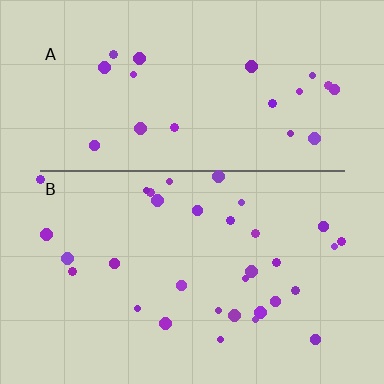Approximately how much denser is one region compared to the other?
Approximately 1.5× — region B over region A.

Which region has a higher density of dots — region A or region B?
B (the bottom).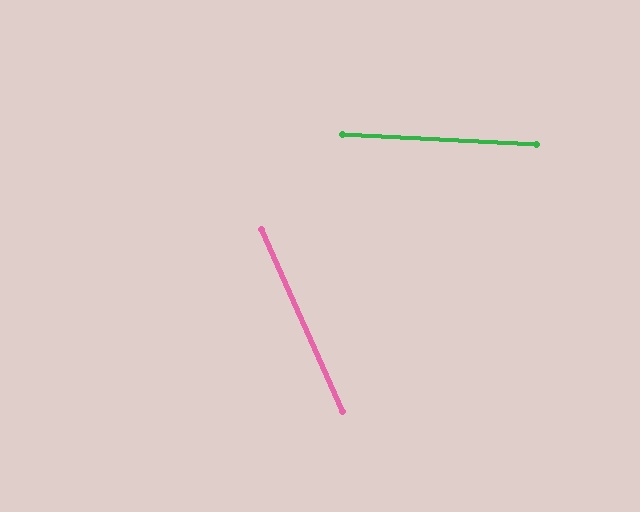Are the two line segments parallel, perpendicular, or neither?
Neither parallel nor perpendicular — they differ by about 63°.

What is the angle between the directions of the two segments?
Approximately 63 degrees.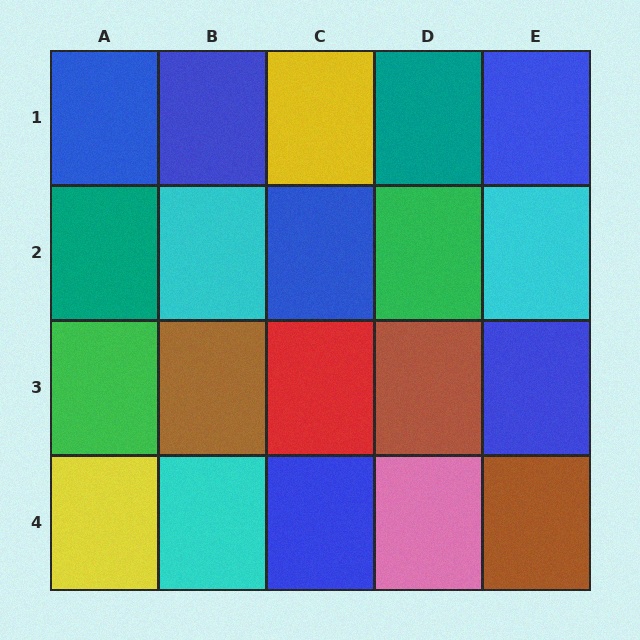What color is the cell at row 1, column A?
Blue.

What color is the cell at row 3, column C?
Red.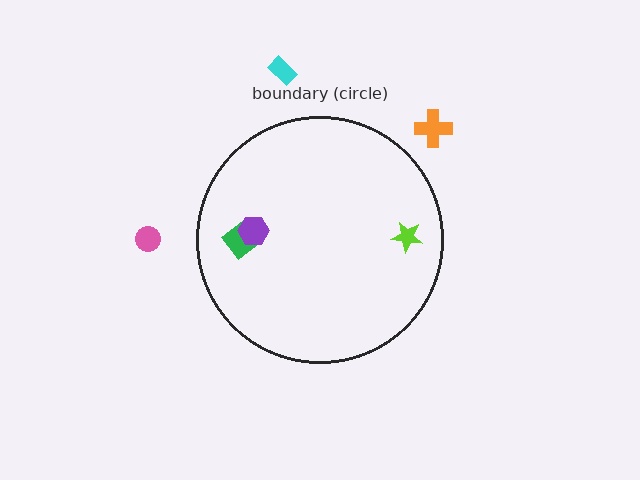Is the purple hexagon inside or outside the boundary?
Inside.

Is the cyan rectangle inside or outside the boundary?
Outside.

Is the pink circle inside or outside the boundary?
Outside.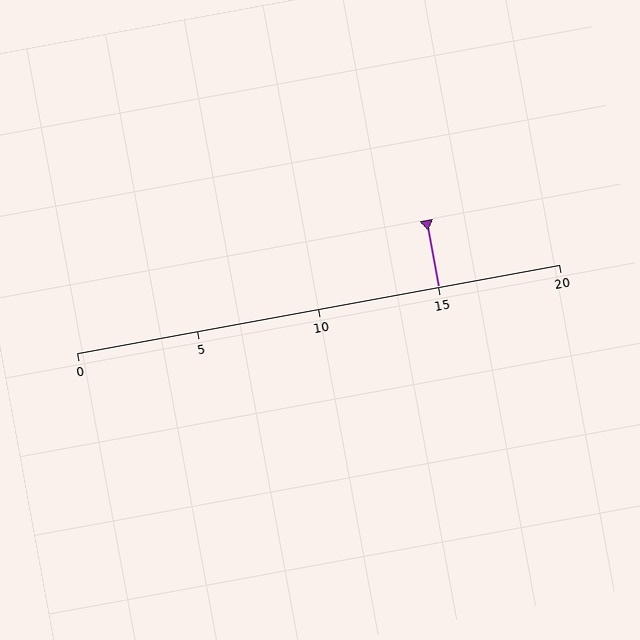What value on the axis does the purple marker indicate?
The marker indicates approximately 15.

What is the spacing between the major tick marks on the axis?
The major ticks are spaced 5 apart.